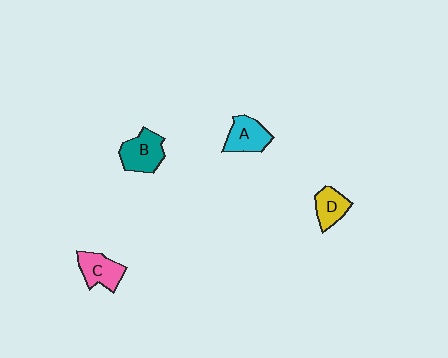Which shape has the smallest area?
Shape D (yellow).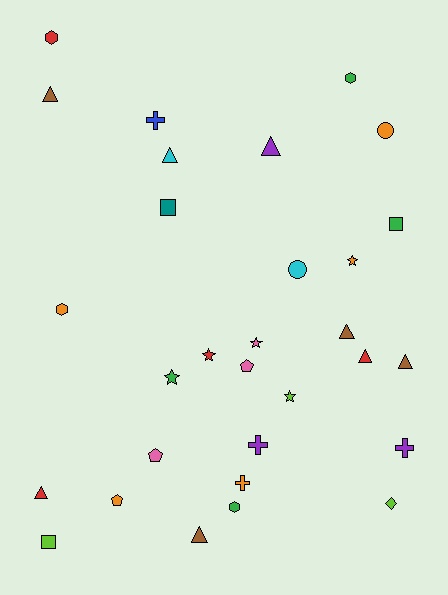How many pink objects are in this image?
There are 3 pink objects.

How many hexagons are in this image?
There are 4 hexagons.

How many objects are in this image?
There are 30 objects.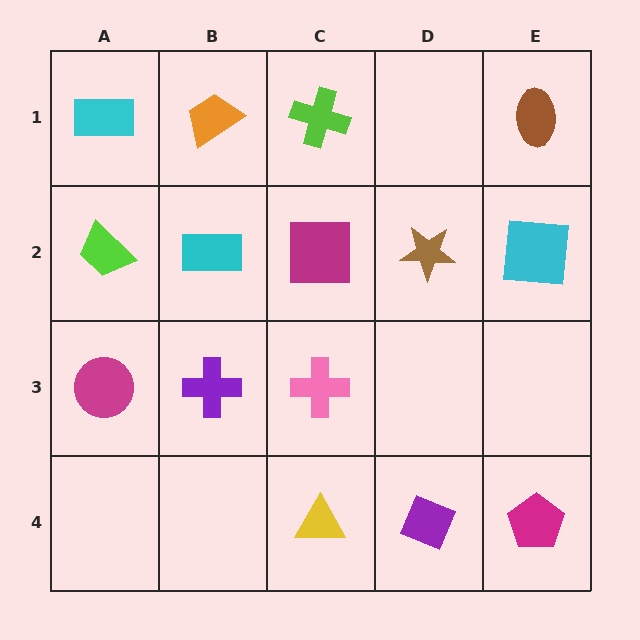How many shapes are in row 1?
4 shapes.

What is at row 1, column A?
A cyan rectangle.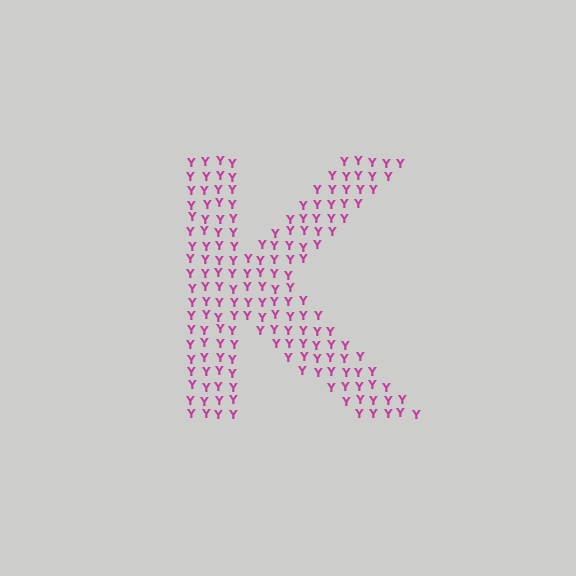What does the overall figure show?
The overall figure shows the letter K.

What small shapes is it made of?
It is made of small letter Y's.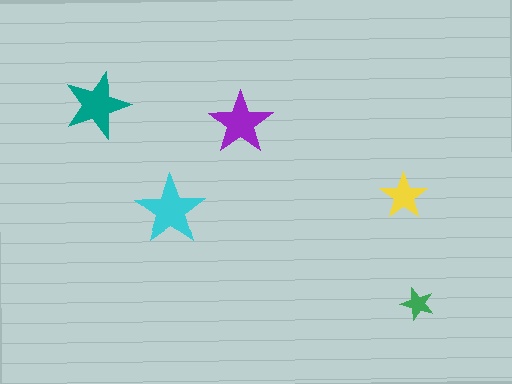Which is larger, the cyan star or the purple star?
The cyan one.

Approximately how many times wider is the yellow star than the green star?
About 1.5 times wider.